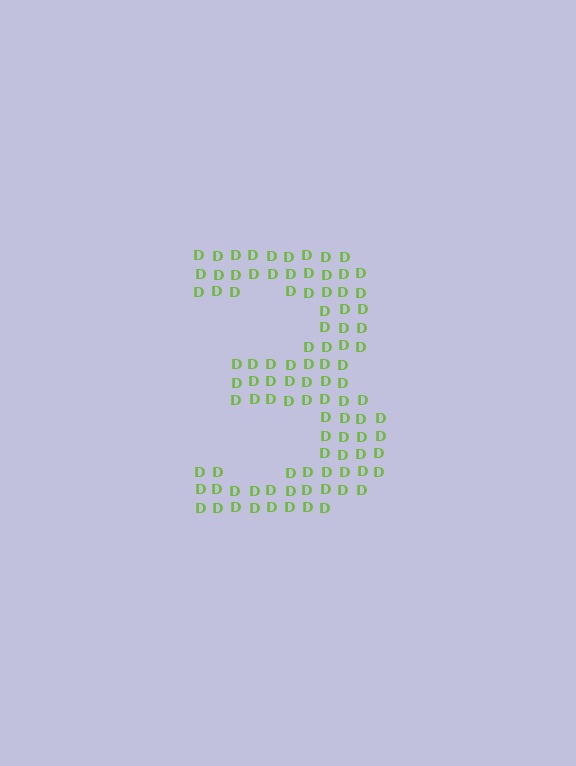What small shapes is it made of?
It is made of small letter D's.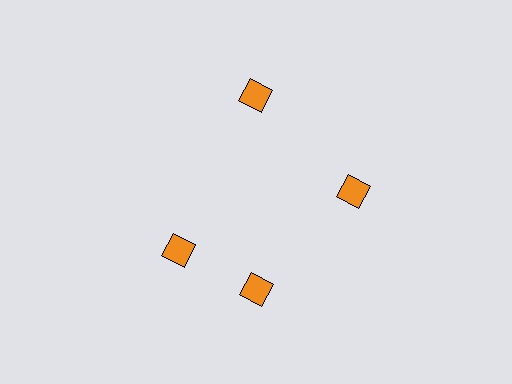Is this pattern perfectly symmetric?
No. The 4 orange diamonds are arranged in a ring, but one element near the 9 o'clock position is rotated out of alignment along the ring, breaking the 4-fold rotational symmetry.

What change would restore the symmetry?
The symmetry would be restored by rotating it back into even spacing with its neighbors so that all 4 diamonds sit at equal angles and equal distance from the center.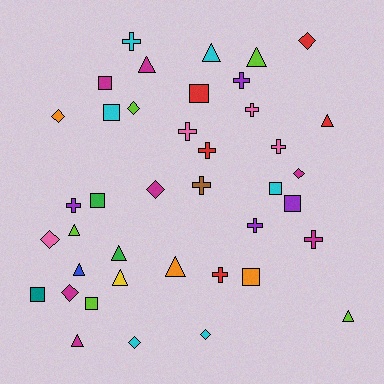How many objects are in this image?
There are 40 objects.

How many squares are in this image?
There are 9 squares.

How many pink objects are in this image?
There are 4 pink objects.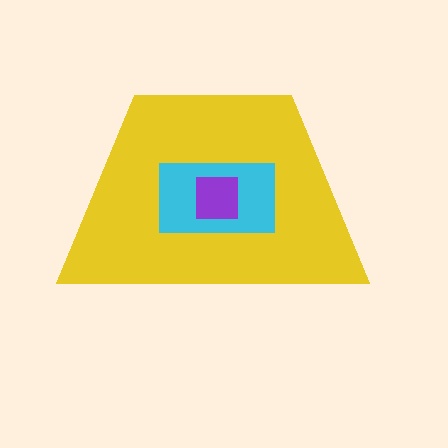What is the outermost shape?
The yellow trapezoid.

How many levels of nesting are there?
3.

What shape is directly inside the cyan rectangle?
The purple square.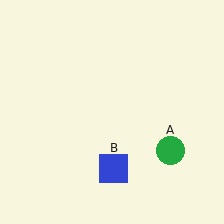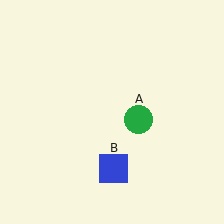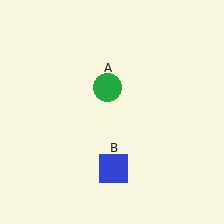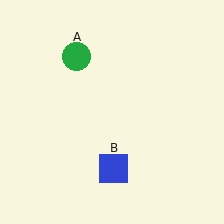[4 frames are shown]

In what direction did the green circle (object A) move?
The green circle (object A) moved up and to the left.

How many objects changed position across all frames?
1 object changed position: green circle (object A).